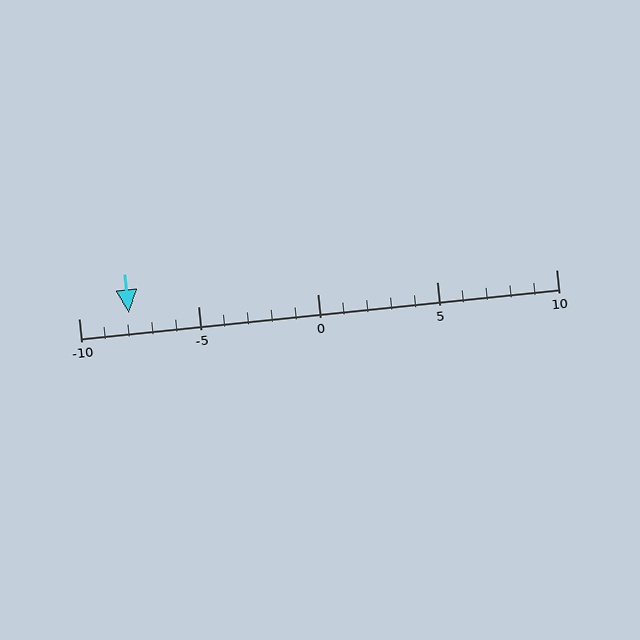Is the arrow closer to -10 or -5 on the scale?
The arrow is closer to -10.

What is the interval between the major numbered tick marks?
The major tick marks are spaced 5 units apart.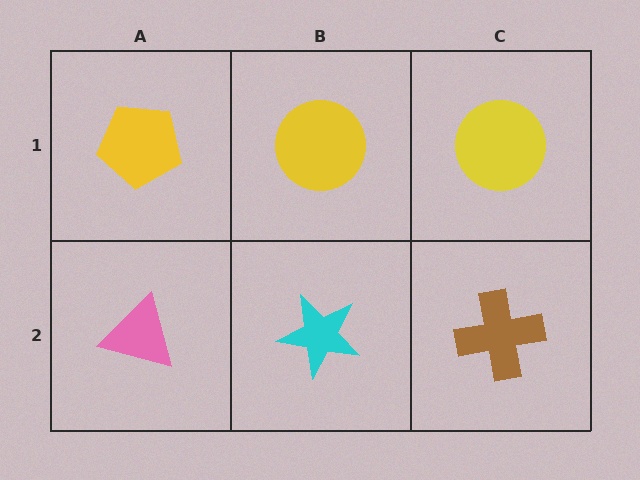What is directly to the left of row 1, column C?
A yellow circle.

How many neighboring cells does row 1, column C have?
2.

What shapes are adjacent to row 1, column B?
A cyan star (row 2, column B), a yellow pentagon (row 1, column A), a yellow circle (row 1, column C).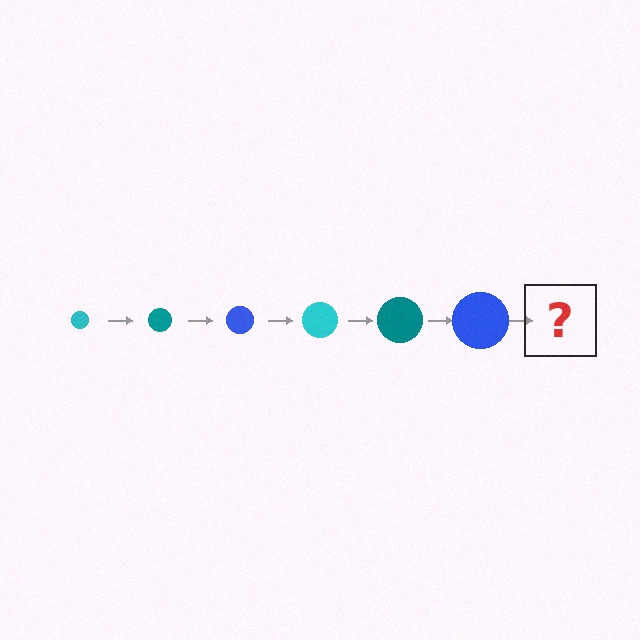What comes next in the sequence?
The next element should be a cyan circle, larger than the previous one.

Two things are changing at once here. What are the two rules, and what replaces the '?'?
The two rules are that the circle grows larger each step and the color cycles through cyan, teal, and blue. The '?' should be a cyan circle, larger than the previous one.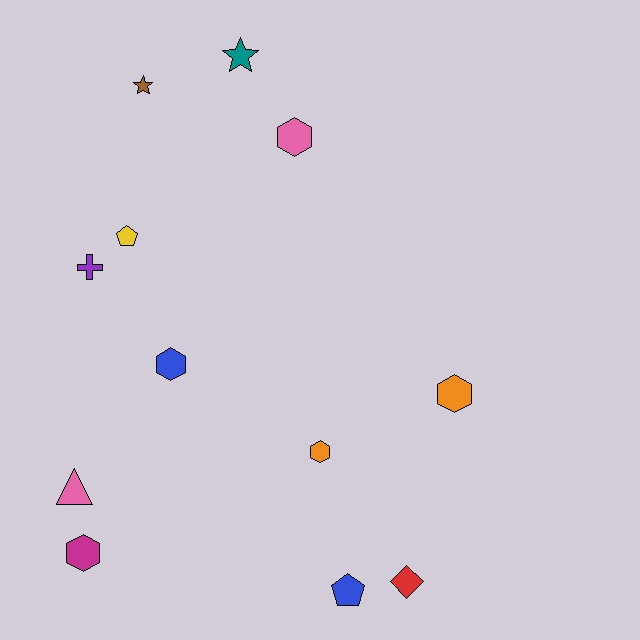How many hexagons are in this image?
There are 5 hexagons.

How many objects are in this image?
There are 12 objects.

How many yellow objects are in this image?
There is 1 yellow object.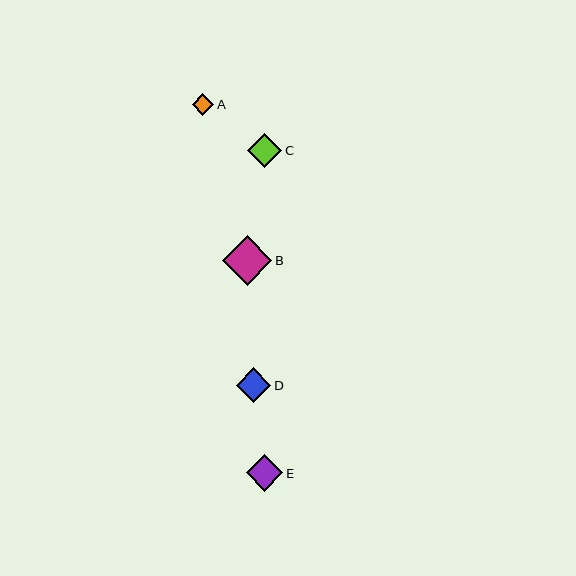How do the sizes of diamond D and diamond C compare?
Diamond D and diamond C are approximately the same size.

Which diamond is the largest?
Diamond B is the largest with a size of approximately 50 pixels.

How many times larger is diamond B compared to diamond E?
Diamond B is approximately 1.4 times the size of diamond E.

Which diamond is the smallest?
Diamond A is the smallest with a size of approximately 22 pixels.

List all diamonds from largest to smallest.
From largest to smallest: B, E, D, C, A.